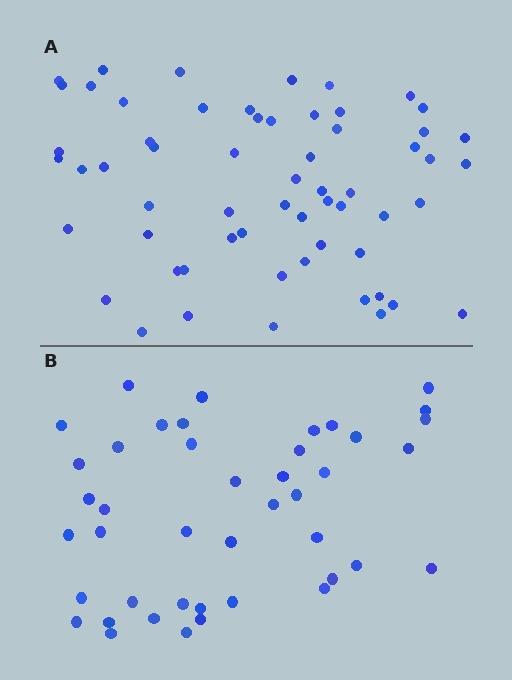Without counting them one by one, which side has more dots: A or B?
Region A (the top region) has more dots.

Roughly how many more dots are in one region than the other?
Region A has approximately 15 more dots than region B.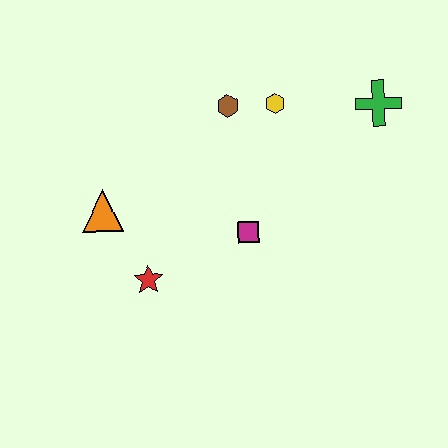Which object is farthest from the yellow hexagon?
The red star is farthest from the yellow hexagon.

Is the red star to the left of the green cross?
Yes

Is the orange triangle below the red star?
No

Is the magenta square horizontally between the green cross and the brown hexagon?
Yes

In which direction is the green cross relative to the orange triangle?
The green cross is to the right of the orange triangle.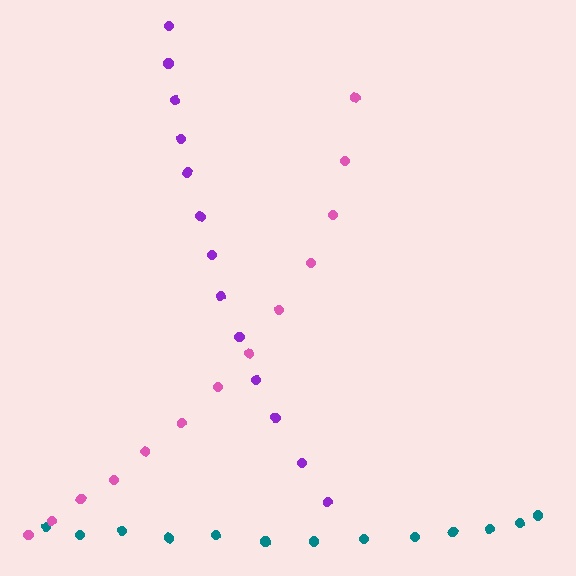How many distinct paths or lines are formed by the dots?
There are 3 distinct paths.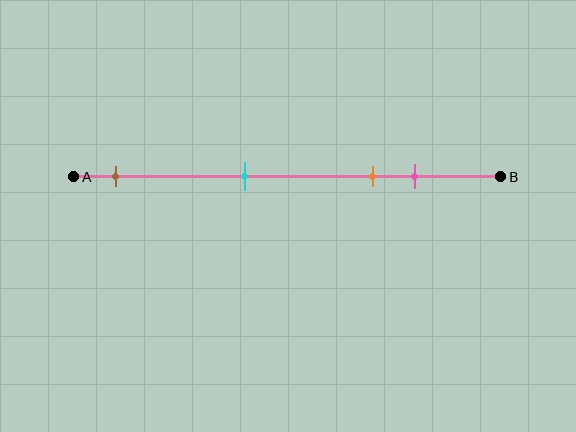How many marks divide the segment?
There are 4 marks dividing the segment.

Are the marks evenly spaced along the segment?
No, the marks are not evenly spaced.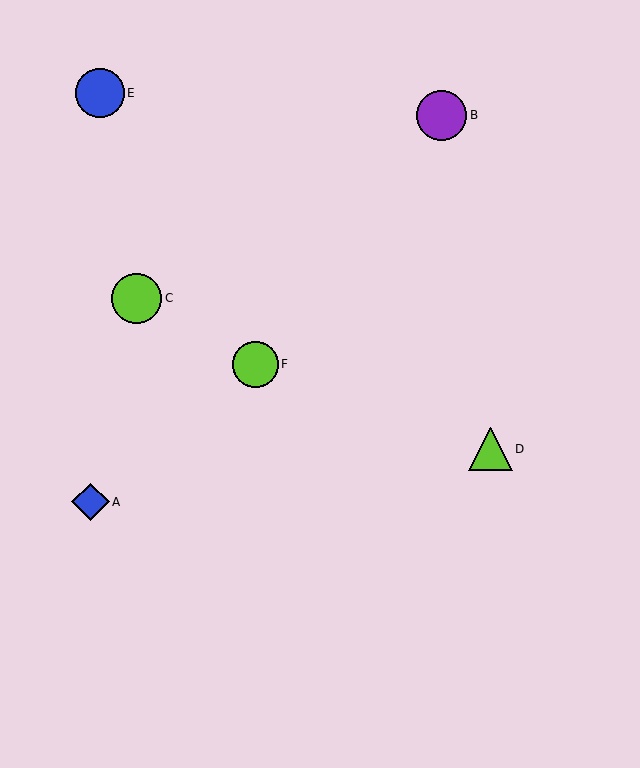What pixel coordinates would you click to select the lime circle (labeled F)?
Click at (255, 364) to select the lime circle F.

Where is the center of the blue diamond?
The center of the blue diamond is at (91, 502).